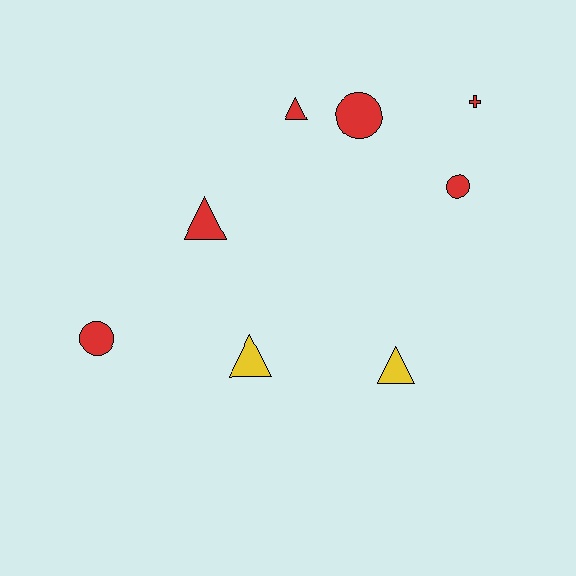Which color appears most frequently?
Red, with 6 objects.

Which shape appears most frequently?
Triangle, with 4 objects.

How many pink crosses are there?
There are no pink crosses.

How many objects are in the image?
There are 8 objects.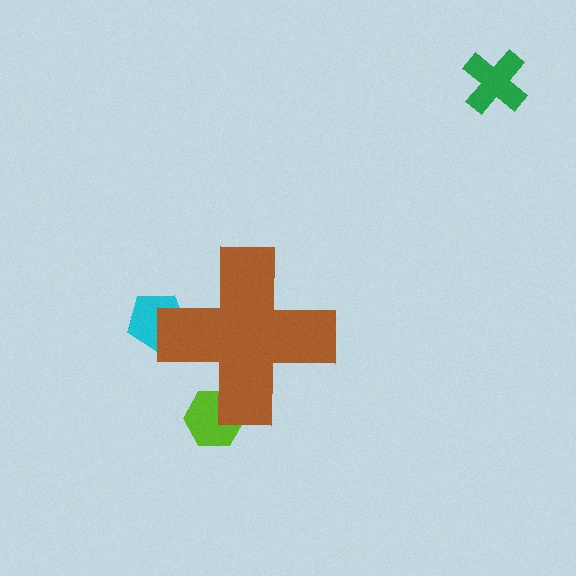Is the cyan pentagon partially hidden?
Yes, the cyan pentagon is partially hidden behind the brown cross.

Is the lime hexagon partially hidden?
Yes, the lime hexagon is partially hidden behind the brown cross.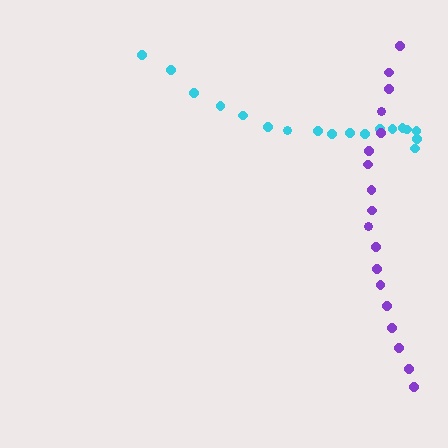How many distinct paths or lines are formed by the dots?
There are 2 distinct paths.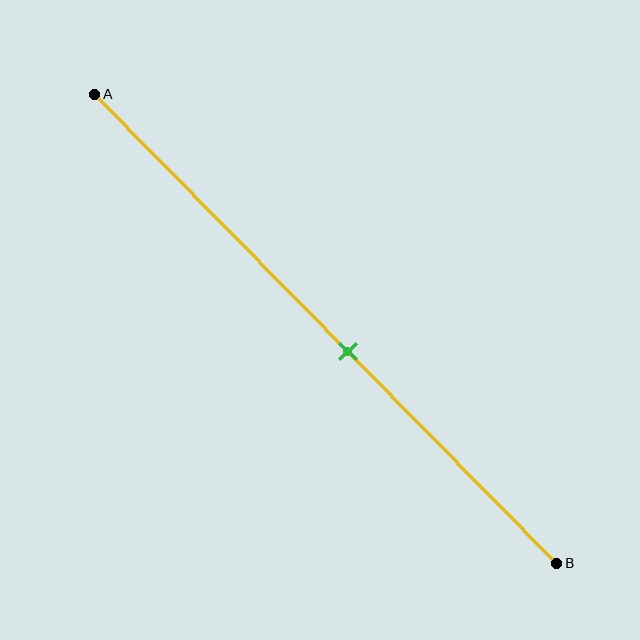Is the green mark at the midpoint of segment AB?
No, the mark is at about 55% from A, not at the 50% midpoint.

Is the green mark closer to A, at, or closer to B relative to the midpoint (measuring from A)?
The green mark is closer to point B than the midpoint of segment AB.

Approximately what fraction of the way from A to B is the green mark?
The green mark is approximately 55% of the way from A to B.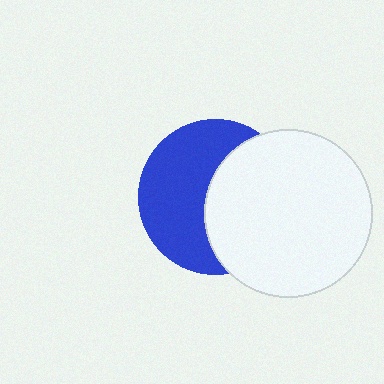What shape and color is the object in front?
The object in front is a white circle.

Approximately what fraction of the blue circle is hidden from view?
Roughly 47% of the blue circle is hidden behind the white circle.